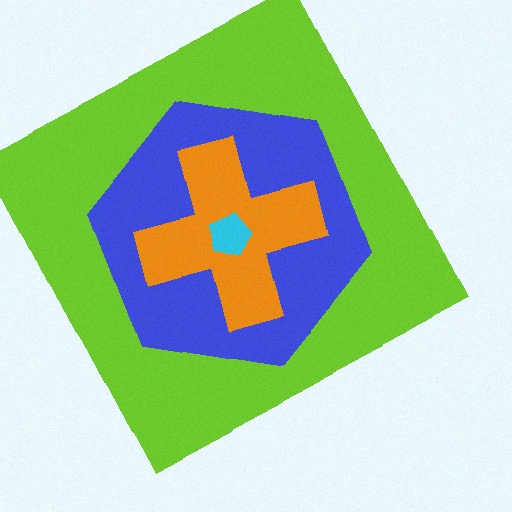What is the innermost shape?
The cyan pentagon.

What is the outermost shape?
The lime square.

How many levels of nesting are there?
4.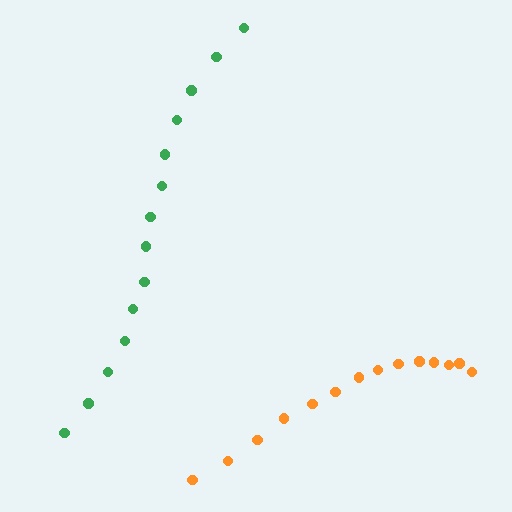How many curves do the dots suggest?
There are 2 distinct paths.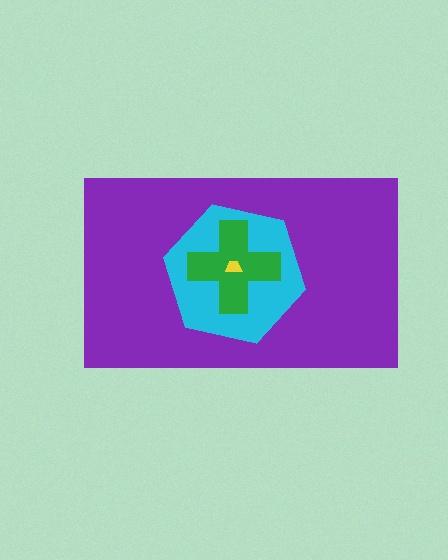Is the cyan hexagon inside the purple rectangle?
Yes.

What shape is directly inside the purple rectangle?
The cyan hexagon.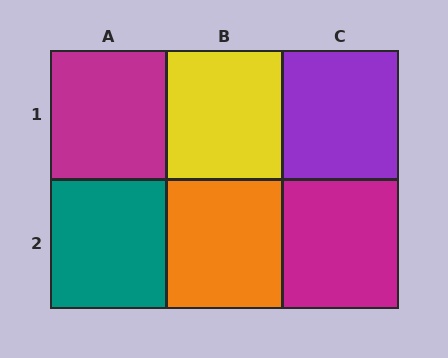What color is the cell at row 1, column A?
Magenta.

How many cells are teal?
1 cell is teal.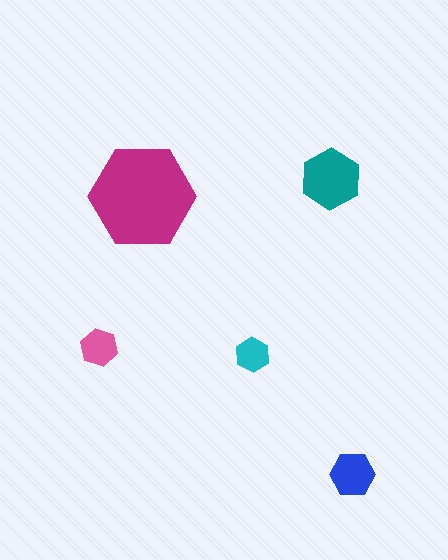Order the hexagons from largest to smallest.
the magenta one, the teal one, the blue one, the pink one, the cyan one.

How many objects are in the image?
There are 5 objects in the image.